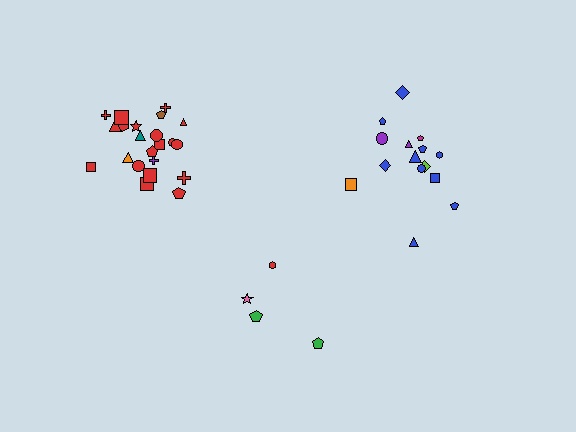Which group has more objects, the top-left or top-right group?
The top-left group.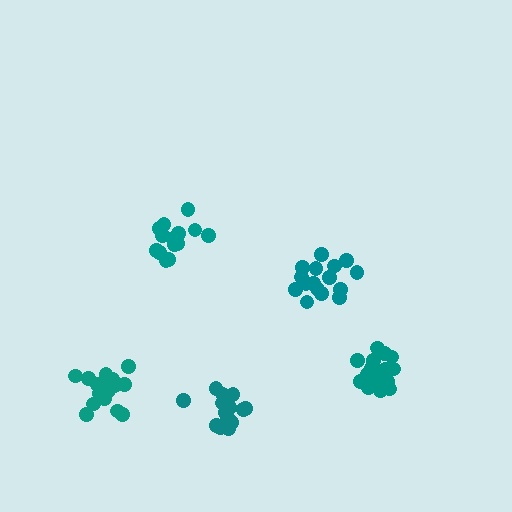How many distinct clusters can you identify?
There are 5 distinct clusters.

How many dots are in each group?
Group 1: 18 dots, Group 2: 16 dots, Group 3: 14 dots, Group 4: 14 dots, Group 5: 16 dots (78 total).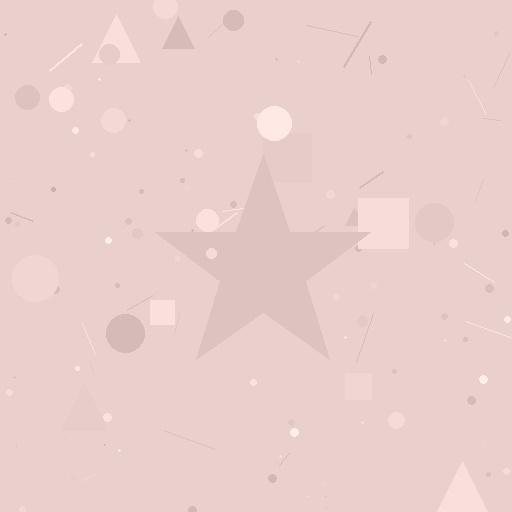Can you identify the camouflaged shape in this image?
The camouflaged shape is a star.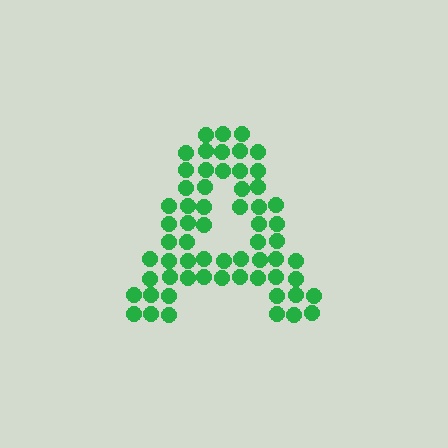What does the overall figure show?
The overall figure shows the letter A.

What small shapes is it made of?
It is made of small circles.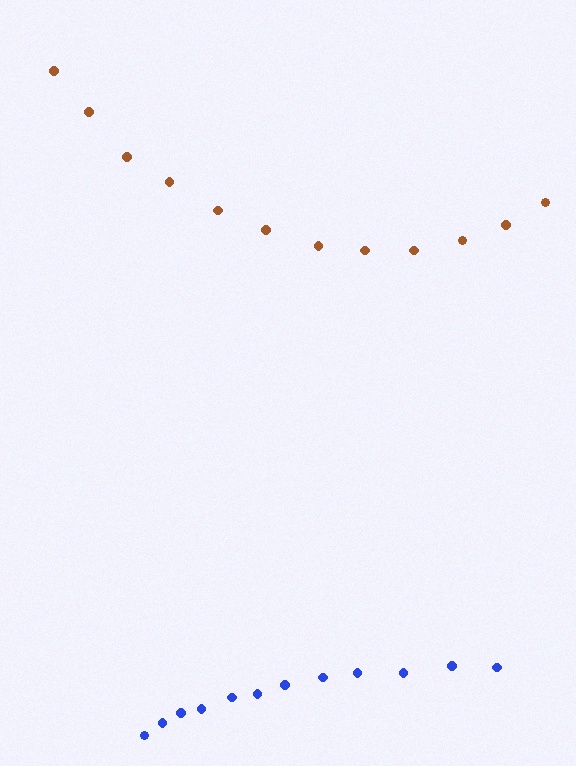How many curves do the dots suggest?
There are 2 distinct paths.